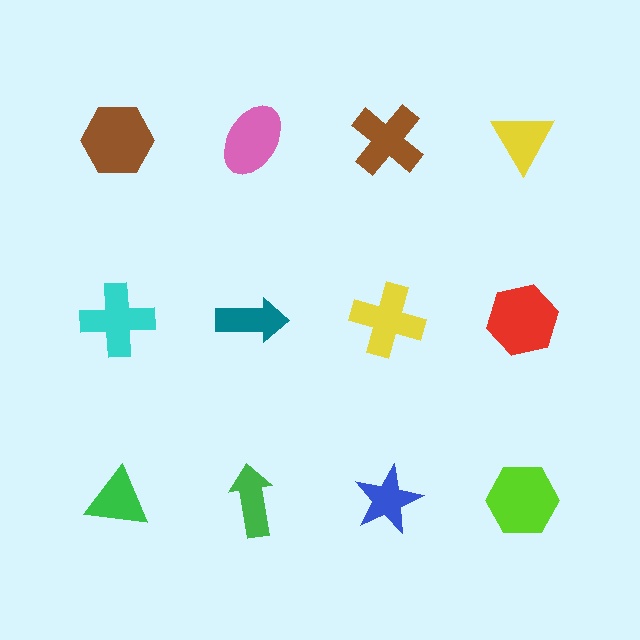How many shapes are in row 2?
4 shapes.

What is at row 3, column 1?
A green triangle.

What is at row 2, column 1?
A cyan cross.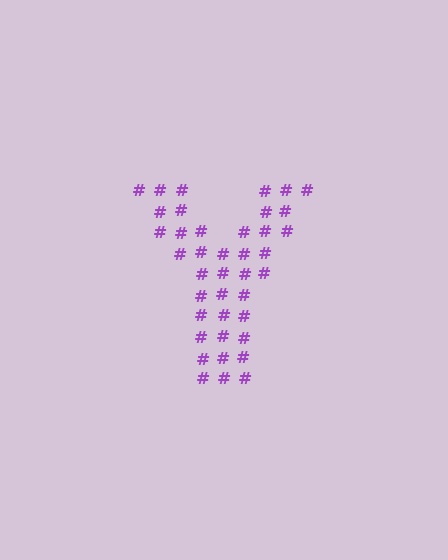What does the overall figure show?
The overall figure shows the letter Y.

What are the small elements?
The small elements are hash symbols.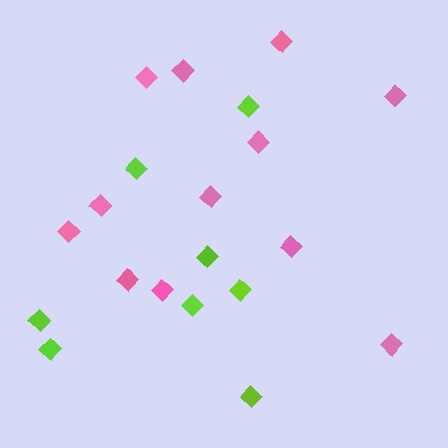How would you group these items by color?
There are 2 groups: one group of pink diamonds (12) and one group of lime diamonds (8).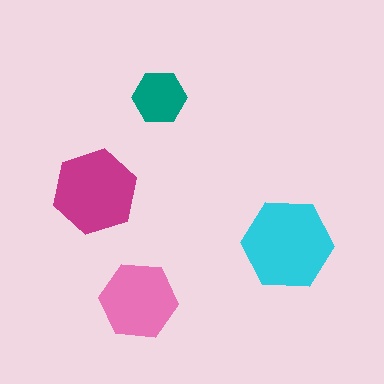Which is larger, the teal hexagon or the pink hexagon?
The pink one.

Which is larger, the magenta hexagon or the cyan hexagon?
The cyan one.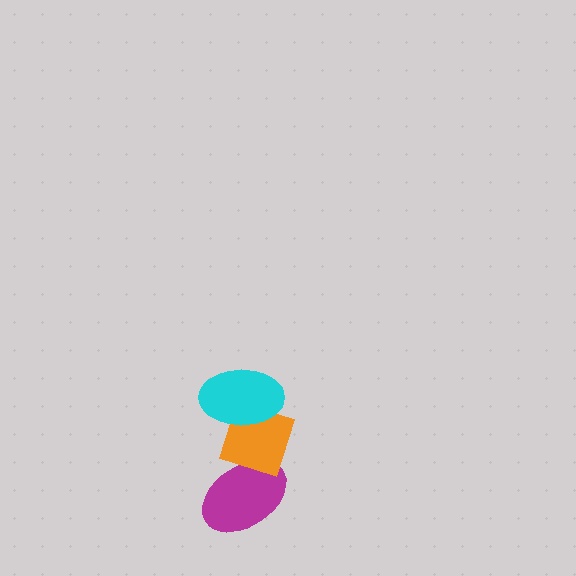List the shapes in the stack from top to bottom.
From top to bottom: the cyan ellipse, the orange diamond, the magenta ellipse.